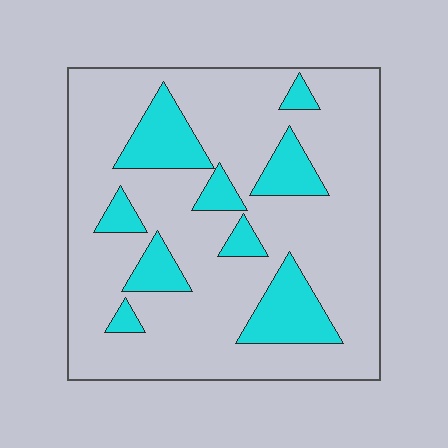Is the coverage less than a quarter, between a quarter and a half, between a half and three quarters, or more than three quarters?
Less than a quarter.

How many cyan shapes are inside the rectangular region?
9.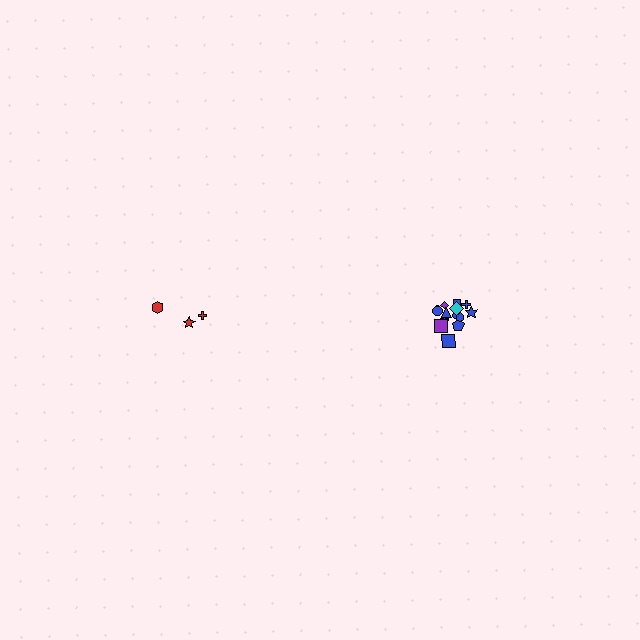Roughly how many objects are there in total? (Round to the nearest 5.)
Roughly 20 objects in total.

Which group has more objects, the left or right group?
The right group.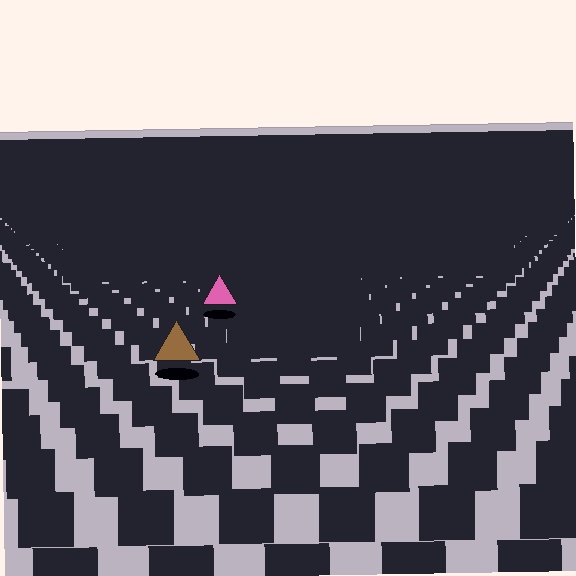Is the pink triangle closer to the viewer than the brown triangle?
No. The brown triangle is closer — you can tell from the texture gradient: the ground texture is coarser near it.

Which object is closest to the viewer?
The brown triangle is closest. The texture marks near it are larger and more spread out.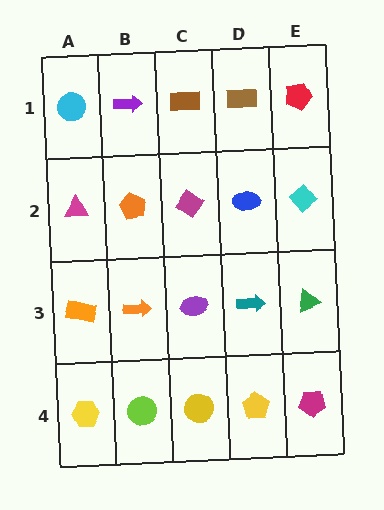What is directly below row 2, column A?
An orange rectangle.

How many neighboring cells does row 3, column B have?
4.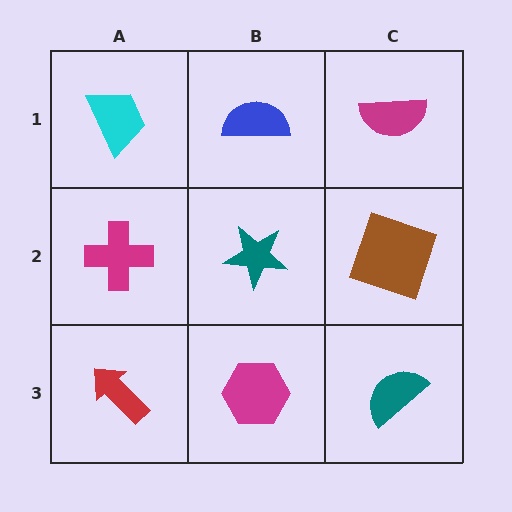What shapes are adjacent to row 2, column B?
A blue semicircle (row 1, column B), a magenta hexagon (row 3, column B), a magenta cross (row 2, column A), a brown square (row 2, column C).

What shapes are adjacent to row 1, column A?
A magenta cross (row 2, column A), a blue semicircle (row 1, column B).